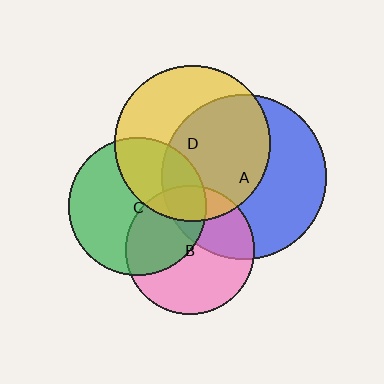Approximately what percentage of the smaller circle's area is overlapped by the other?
Approximately 35%.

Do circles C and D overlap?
Yes.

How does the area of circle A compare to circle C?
Approximately 1.4 times.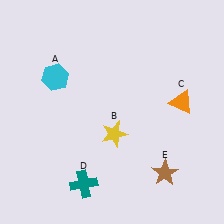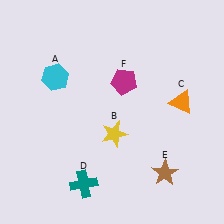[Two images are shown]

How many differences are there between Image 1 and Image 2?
There is 1 difference between the two images.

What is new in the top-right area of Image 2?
A magenta pentagon (F) was added in the top-right area of Image 2.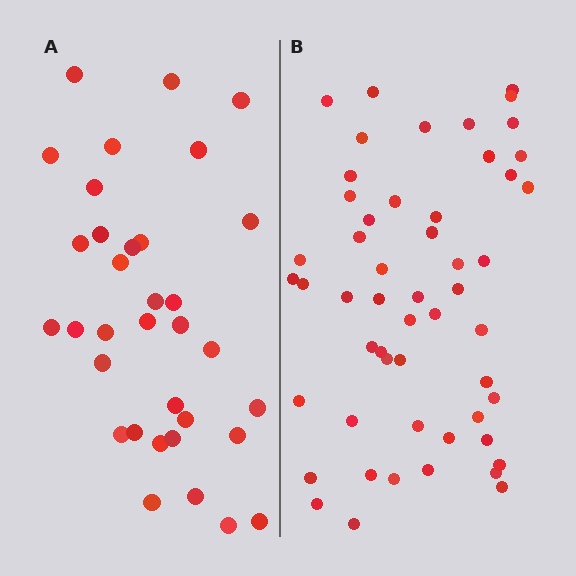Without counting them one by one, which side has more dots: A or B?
Region B (the right region) has more dots.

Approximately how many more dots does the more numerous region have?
Region B has approximately 20 more dots than region A.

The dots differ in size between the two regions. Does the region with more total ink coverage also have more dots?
No. Region A has more total ink coverage because its dots are larger, but region B actually contains more individual dots. Total area can be misleading — the number of items is what matters here.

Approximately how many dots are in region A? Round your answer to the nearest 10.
About 30 dots. (The exact count is 34, which rounds to 30.)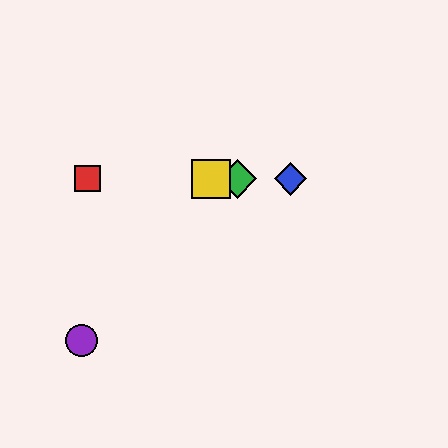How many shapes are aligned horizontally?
4 shapes (the red square, the blue diamond, the green diamond, the yellow square) are aligned horizontally.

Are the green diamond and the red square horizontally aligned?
Yes, both are at y≈179.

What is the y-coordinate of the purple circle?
The purple circle is at y≈341.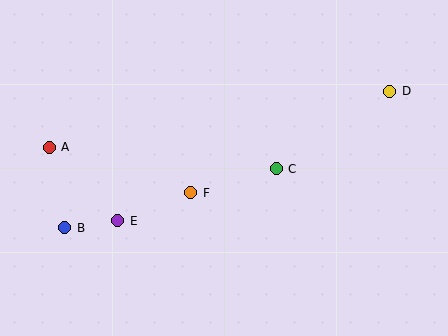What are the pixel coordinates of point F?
Point F is at (191, 193).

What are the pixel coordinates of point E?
Point E is at (118, 221).